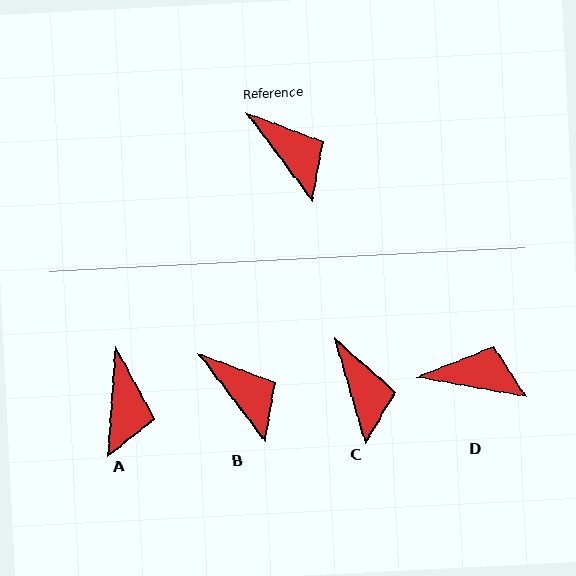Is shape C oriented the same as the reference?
No, it is off by about 20 degrees.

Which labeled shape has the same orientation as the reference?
B.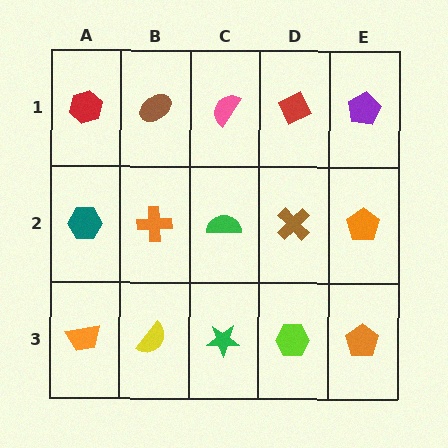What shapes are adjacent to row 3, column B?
An orange cross (row 2, column B), an orange trapezoid (row 3, column A), a green star (row 3, column C).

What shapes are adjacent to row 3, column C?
A green semicircle (row 2, column C), a yellow semicircle (row 3, column B), a lime hexagon (row 3, column D).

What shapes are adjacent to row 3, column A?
A teal hexagon (row 2, column A), a yellow semicircle (row 3, column B).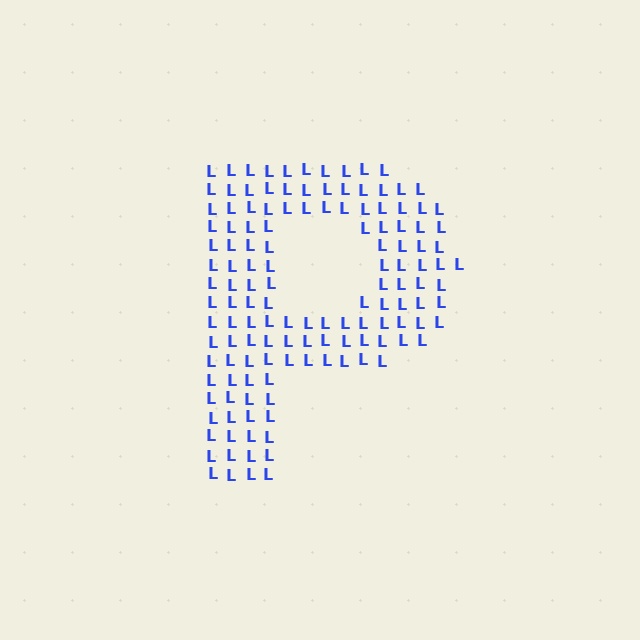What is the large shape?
The large shape is the letter P.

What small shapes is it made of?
It is made of small letter L's.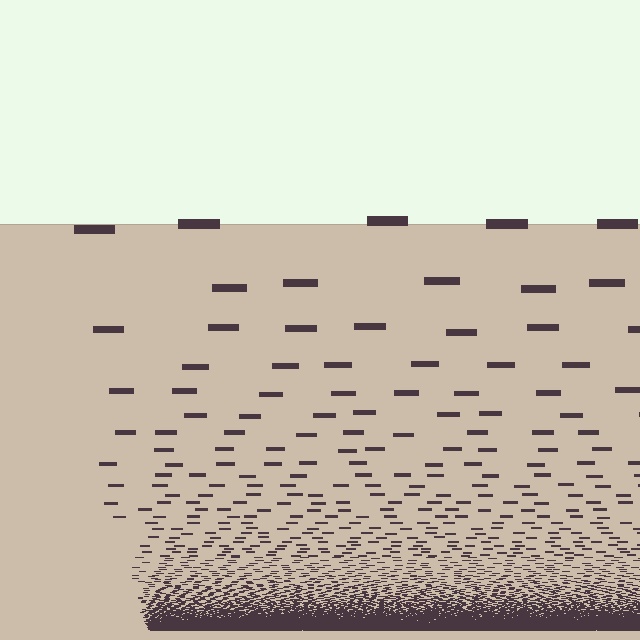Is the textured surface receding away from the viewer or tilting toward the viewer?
The surface appears to tilt toward the viewer. Texture elements get larger and sparser toward the top.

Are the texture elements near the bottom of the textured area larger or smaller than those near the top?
Smaller. The gradient is inverted — elements near the bottom are smaller and denser.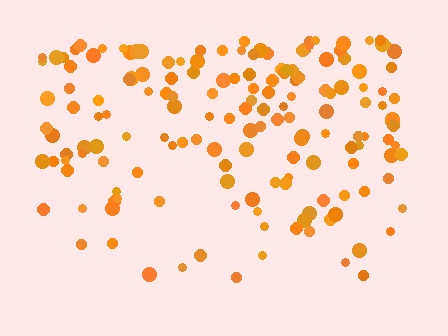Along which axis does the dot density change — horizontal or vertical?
Vertical.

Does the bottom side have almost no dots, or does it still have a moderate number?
Still a moderate number, just noticeably fewer than the top.